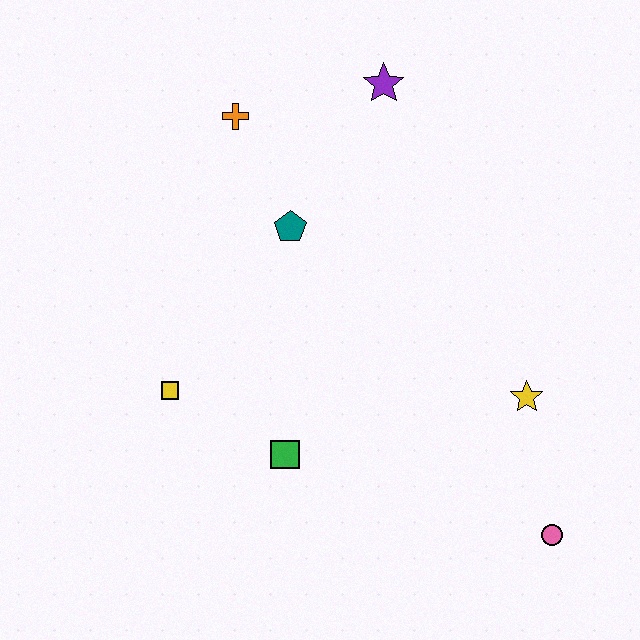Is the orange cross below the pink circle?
No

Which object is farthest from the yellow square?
The pink circle is farthest from the yellow square.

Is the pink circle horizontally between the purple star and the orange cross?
No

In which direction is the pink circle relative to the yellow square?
The pink circle is to the right of the yellow square.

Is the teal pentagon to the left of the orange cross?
No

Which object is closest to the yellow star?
The pink circle is closest to the yellow star.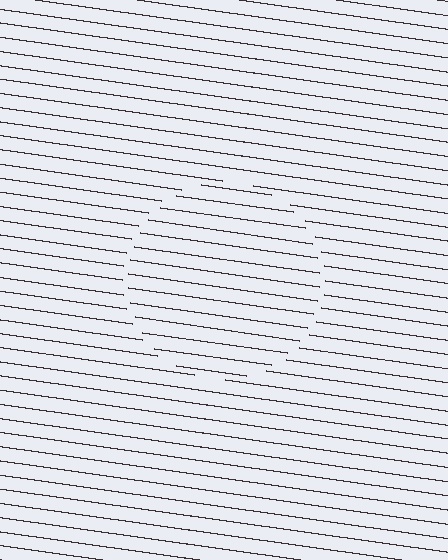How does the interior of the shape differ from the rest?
The interior of the shape contains the same grating, shifted by half a period — the contour is defined by the phase discontinuity where line-ends from the inner and outer gratings abut.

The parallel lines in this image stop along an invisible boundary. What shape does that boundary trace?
An illusory circle. The interior of the shape contains the same grating, shifted by half a period — the contour is defined by the phase discontinuity where line-ends from the inner and outer gratings abut.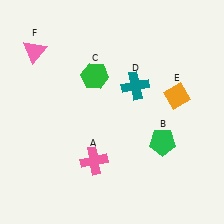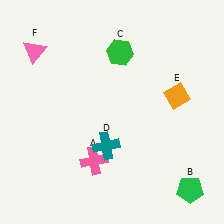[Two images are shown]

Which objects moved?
The objects that moved are: the green pentagon (B), the green hexagon (C), the teal cross (D).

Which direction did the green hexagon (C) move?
The green hexagon (C) moved right.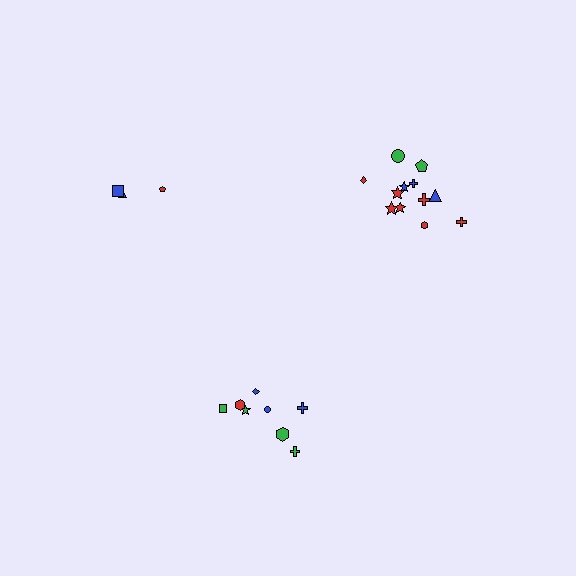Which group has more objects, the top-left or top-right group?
The top-right group.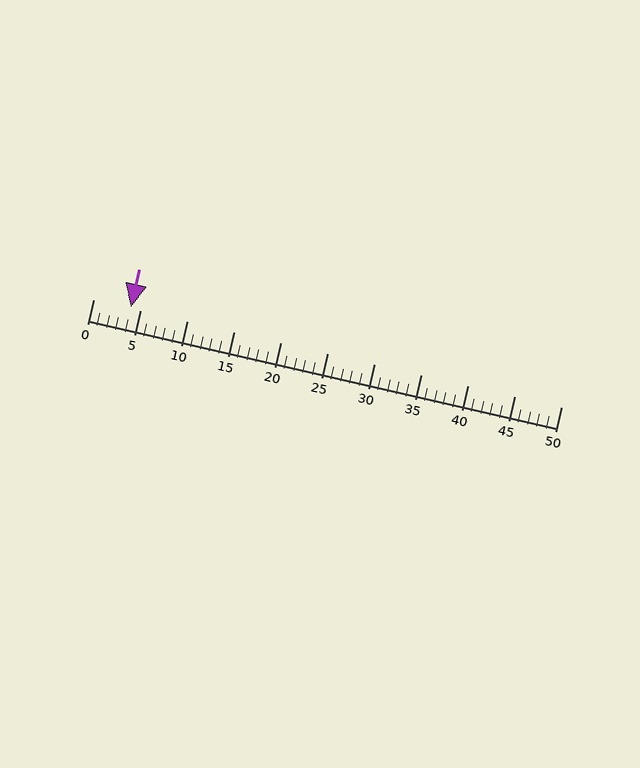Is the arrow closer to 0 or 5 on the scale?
The arrow is closer to 5.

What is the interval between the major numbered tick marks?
The major tick marks are spaced 5 units apart.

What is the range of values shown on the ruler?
The ruler shows values from 0 to 50.